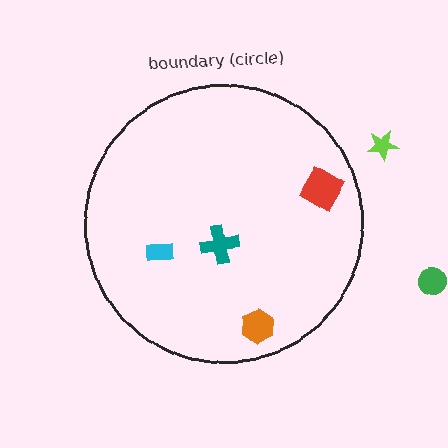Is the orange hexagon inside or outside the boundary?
Inside.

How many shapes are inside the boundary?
4 inside, 2 outside.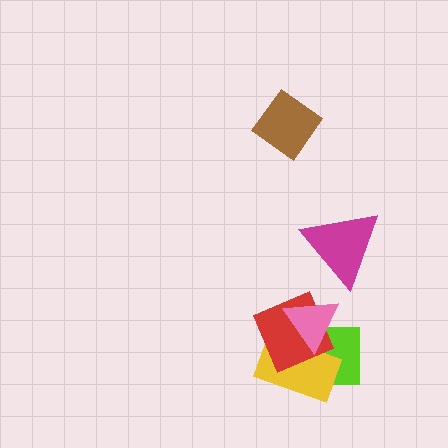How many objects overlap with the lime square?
3 objects overlap with the lime square.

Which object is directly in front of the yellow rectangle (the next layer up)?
The red diamond is directly in front of the yellow rectangle.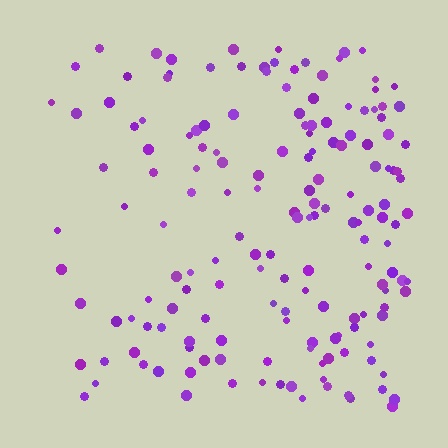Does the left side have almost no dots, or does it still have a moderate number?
Still a moderate number, just noticeably fewer than the right.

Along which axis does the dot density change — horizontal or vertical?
Horizontal.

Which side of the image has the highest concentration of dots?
The right.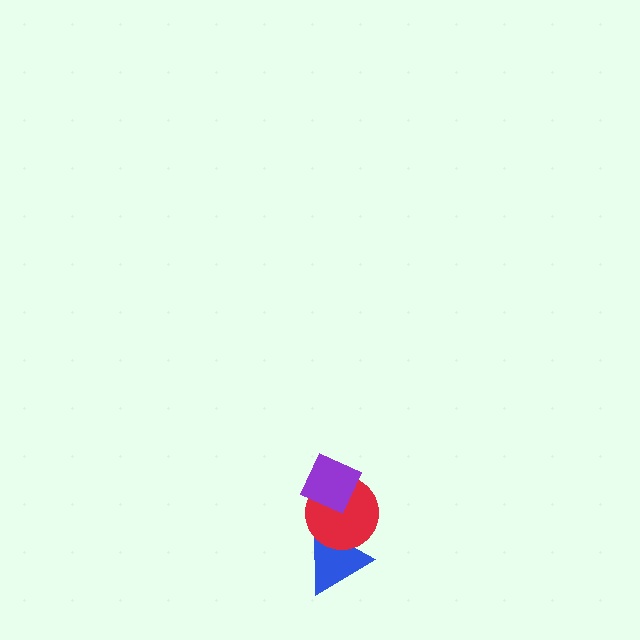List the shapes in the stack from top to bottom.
From top to bottom: the purple diamond, the red circle, the blue triangle.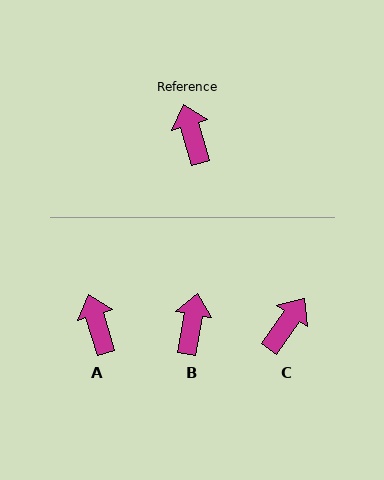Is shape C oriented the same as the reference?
No, it is off by about 51 degrees.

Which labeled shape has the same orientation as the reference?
A.